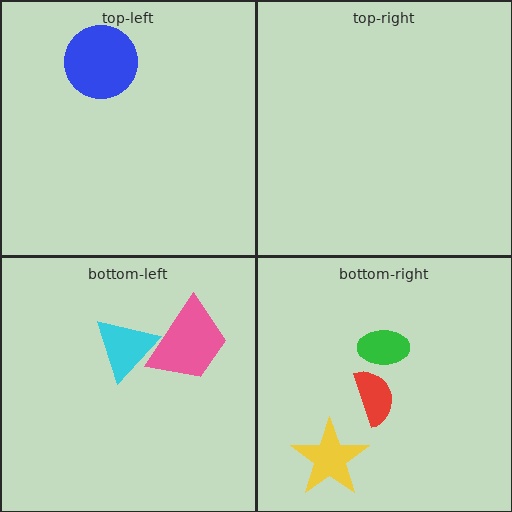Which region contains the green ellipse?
The bottom-right region.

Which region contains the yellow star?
The bottom-right region.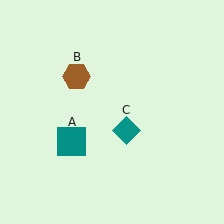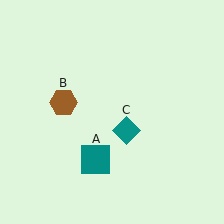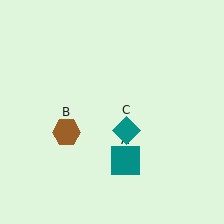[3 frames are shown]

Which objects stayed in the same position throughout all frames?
Teal diamond (object C) remained stationary.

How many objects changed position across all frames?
2 objects changed position: teal square (object A), brown hexagon (object B).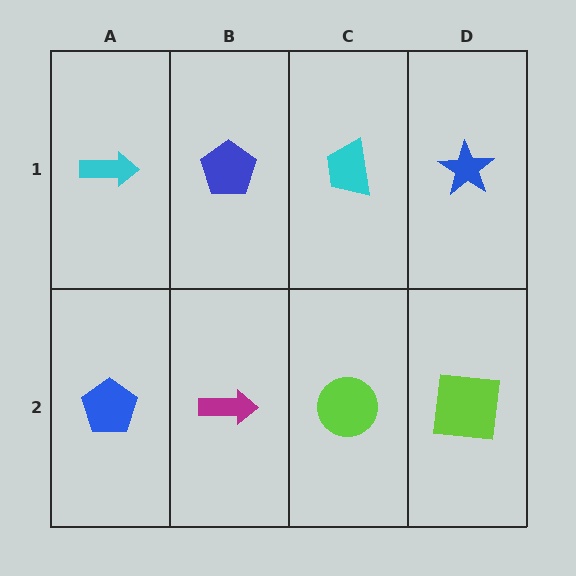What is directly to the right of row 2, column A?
A magenta arrow.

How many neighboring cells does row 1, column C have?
3.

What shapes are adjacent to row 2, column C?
A cyan trapezoid (row 1, column C), a magenta arrow (row 2, column B), a lime square (row 2, column D).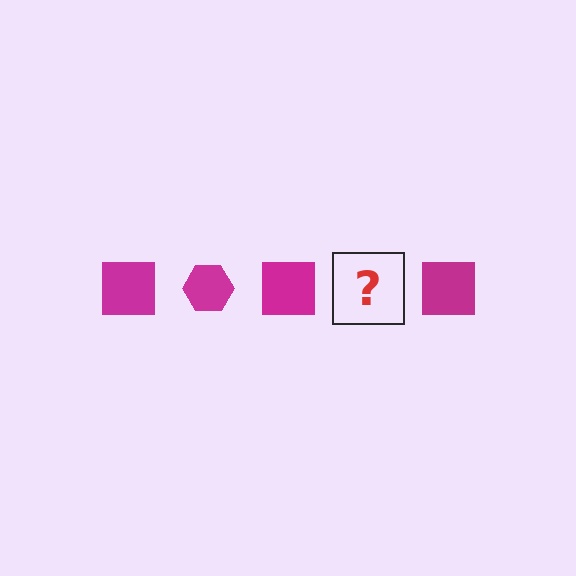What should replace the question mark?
The question mark should be replaced with a magenta hexagon.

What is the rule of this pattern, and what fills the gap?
The rule is that the pattern cycles through square, hexagon shapes in magenta. The gap should be filled with a magenta hexagon.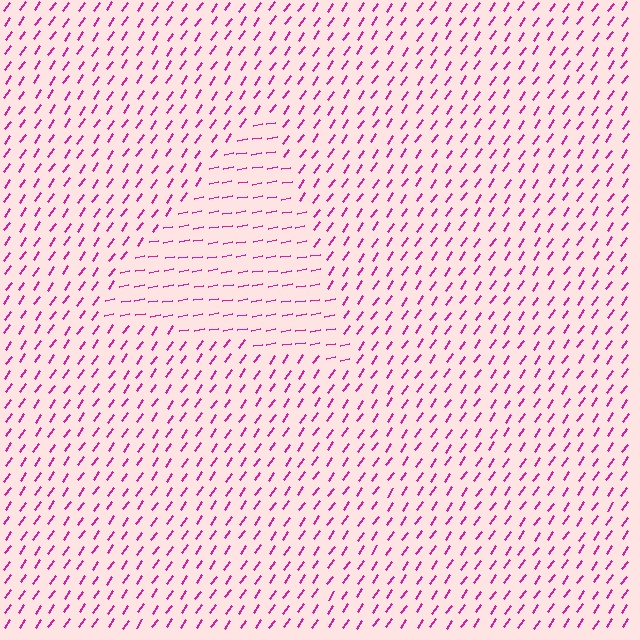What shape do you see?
I see a triangle.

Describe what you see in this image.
The image is filled with small magenta line segments. A triangle region in the image has lines oriented differently from the surrounding lines, creating a visible texture boundary.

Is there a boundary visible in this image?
Yes, there is a texture boundary formed by a change in line orientation.